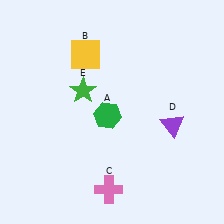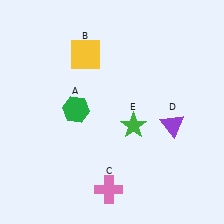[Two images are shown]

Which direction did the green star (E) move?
The green star (E) moved right.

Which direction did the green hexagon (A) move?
The green hexagon (A) moved left.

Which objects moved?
The objects that moved are: the green hexagon (A), the green star (E).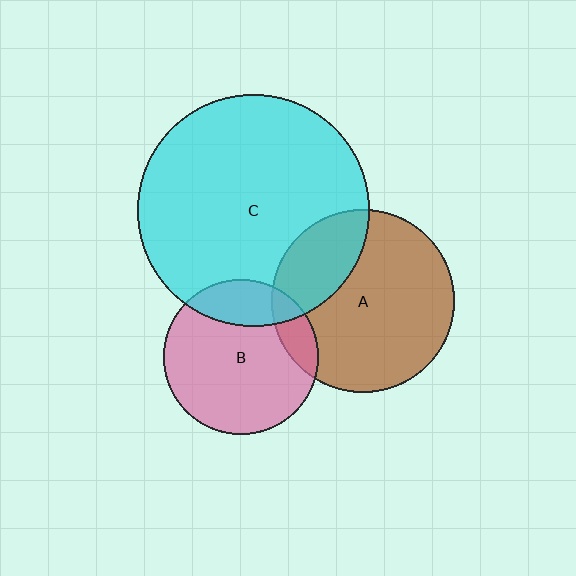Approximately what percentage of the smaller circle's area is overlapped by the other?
Approximately 25%.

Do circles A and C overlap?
Yes.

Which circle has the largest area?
Circle C (cyan).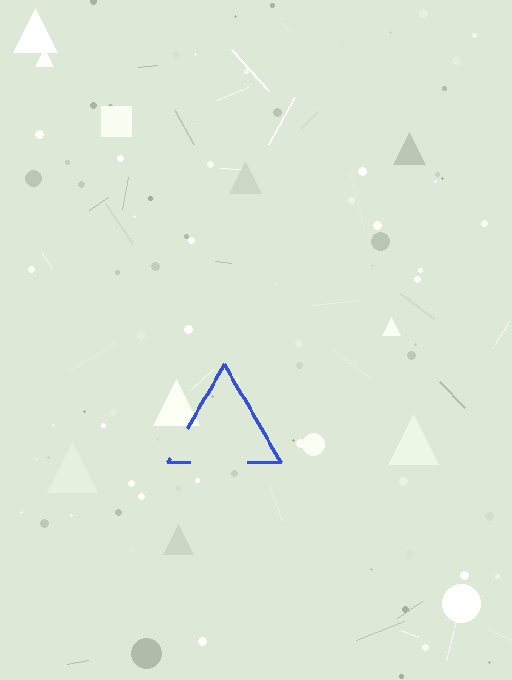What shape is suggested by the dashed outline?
The dashed outline suggests a triangle.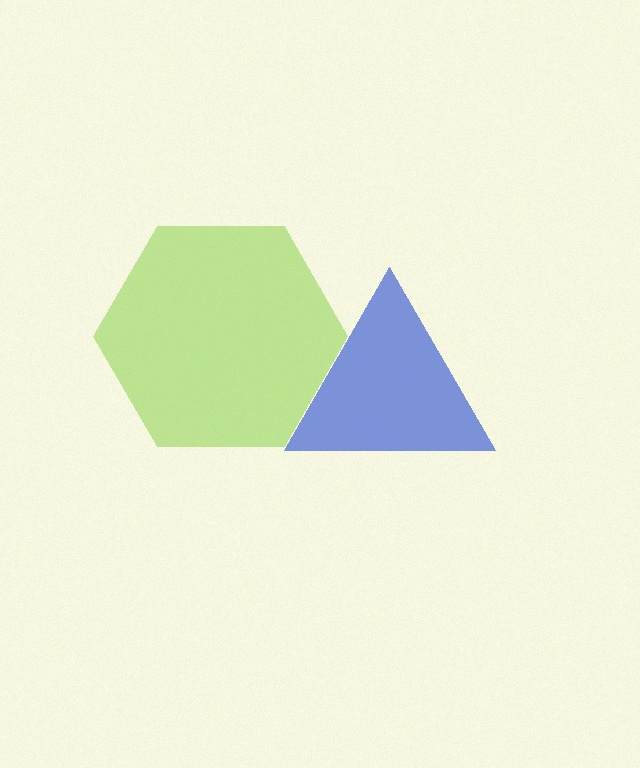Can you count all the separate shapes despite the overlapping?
Yes, there are 2 separate shapes.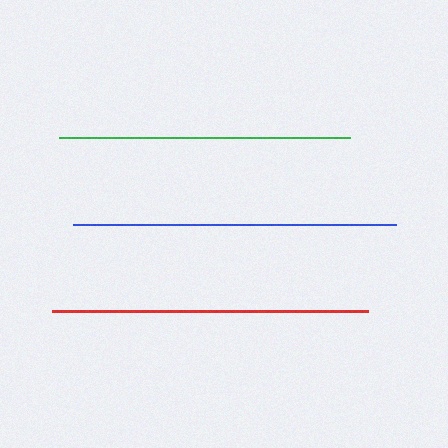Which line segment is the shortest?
The green line is the shortest at approximately 291 pixels.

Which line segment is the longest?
The blue line is the longest at approximately 322 pixels.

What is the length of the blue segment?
The blue segment is approximately 322 pixels long.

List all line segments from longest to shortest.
From longest to shortest: blue, red, green.